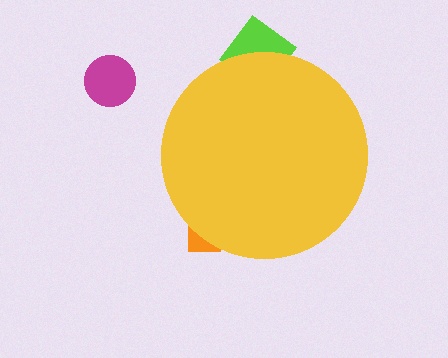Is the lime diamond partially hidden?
Yes, the lime diamond is partially hidden behind the yellow circle.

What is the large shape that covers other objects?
A yellow circle.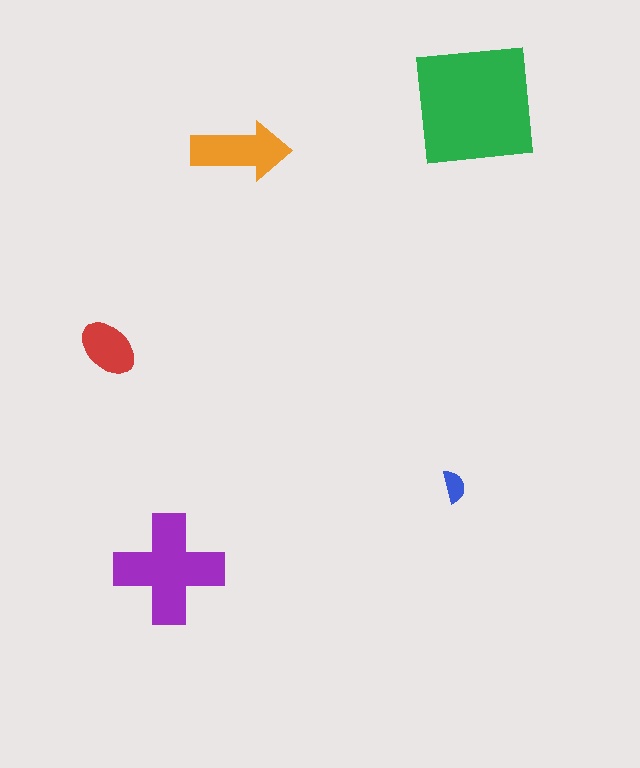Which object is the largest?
The green square.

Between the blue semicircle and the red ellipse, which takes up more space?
The red ellipse.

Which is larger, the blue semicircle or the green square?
The green square.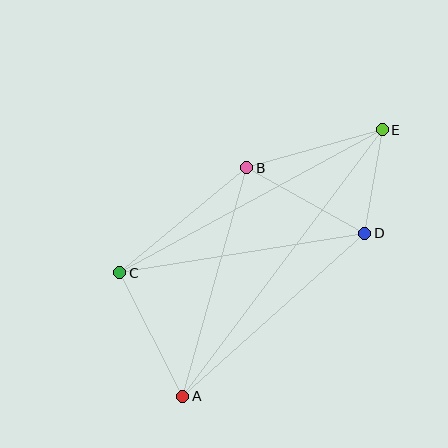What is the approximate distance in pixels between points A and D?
The distance between A and D is approximately 244 pixels.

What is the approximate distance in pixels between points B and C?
The distance between B and C is approximately 165 pixels.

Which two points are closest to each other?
Points D and E are closest to each other.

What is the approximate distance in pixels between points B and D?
The distance between B and D is approximately 135 pixels.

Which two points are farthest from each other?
Points A and E are farthest from each other.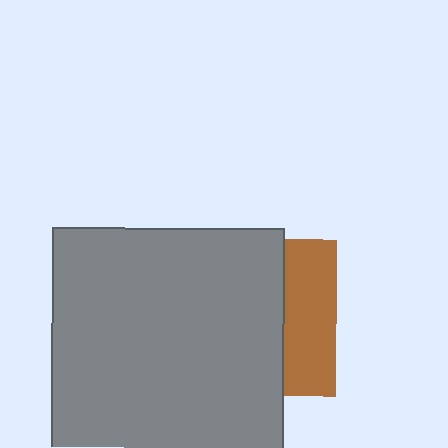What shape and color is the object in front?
The object in front is a gray square.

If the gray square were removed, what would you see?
You would see the complete brown square.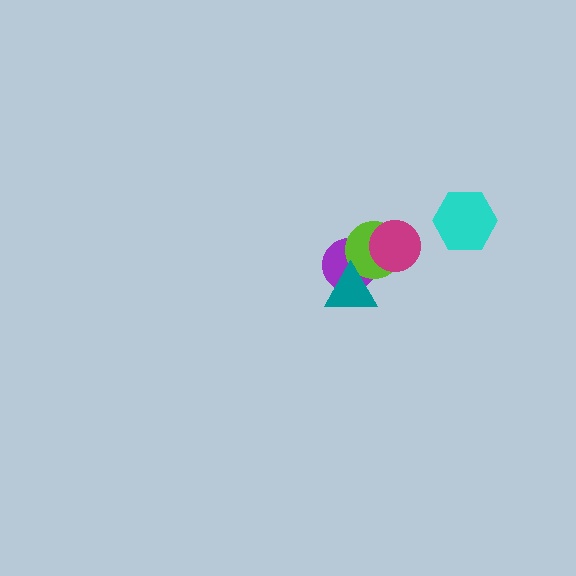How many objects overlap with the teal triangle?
2 objects overlap with the teal triangle.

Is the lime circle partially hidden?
Yes, it is partially covered by another shape.